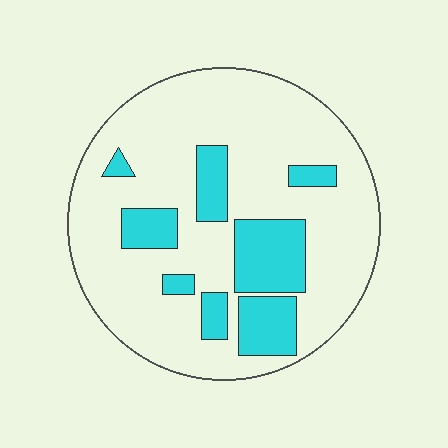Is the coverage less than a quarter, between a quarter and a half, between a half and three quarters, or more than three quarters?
Less than a quarter.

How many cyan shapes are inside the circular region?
8.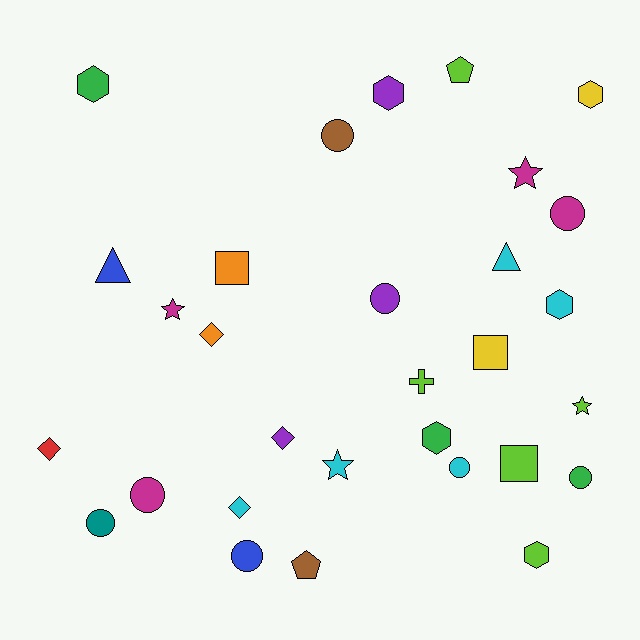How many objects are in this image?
There are 30 objects.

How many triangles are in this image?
There are 2 triangles.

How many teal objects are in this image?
There is 1 teal object.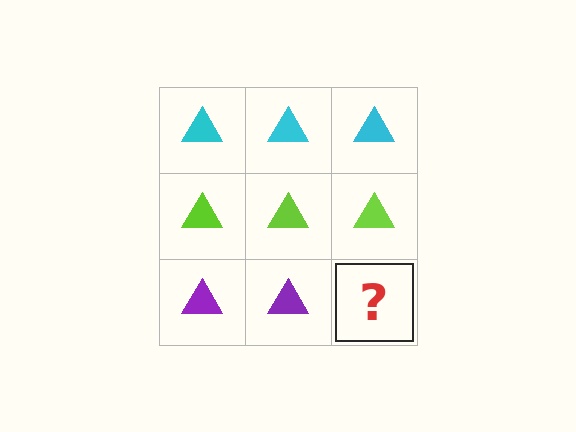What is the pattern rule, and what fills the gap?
The rule is that each row has a consistent color. The gap should be filled with a purple triangle.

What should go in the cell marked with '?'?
The missing cell should contain a purple triangle.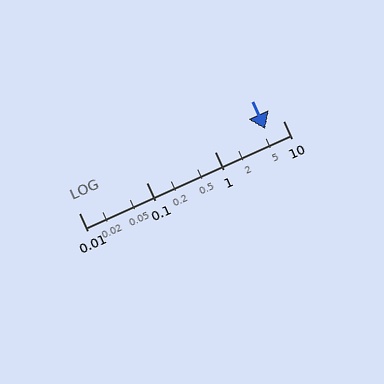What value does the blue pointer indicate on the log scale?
The pointer indicates approximately 5.4.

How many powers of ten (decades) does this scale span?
The scale spans 3 decades, from 0.01 to 10.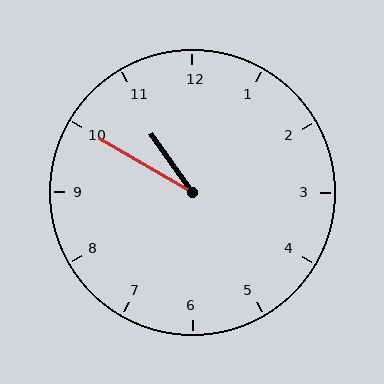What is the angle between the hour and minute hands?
Approximately 25 degrees.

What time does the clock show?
10:50.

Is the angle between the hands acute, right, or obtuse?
It is acute.